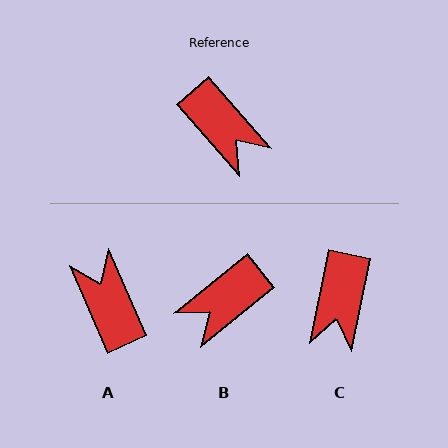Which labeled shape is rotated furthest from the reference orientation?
A, about 162 degrees away.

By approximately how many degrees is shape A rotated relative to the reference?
Approximately 162 degrees counter-clockwise.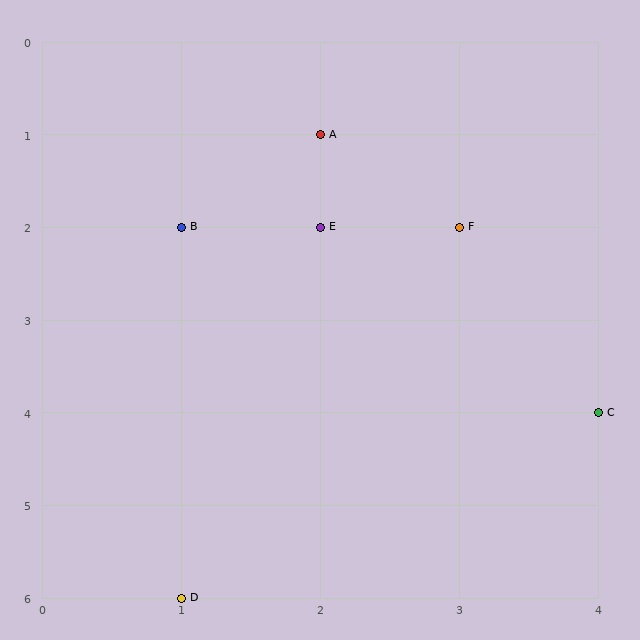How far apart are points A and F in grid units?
Points A and F are 1 column and 1 row apart (about 1.4 grid units diagonally).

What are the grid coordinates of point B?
Point B is at grid coordinates (1, 2).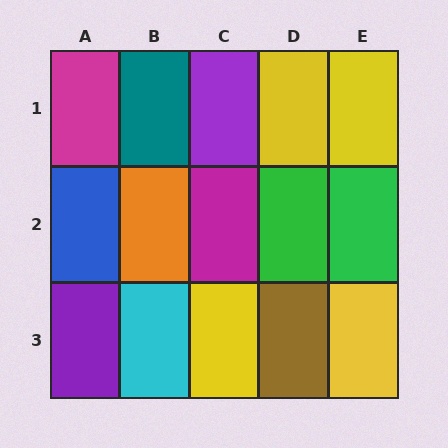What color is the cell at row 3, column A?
Purple.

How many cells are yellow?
4 cells are yellow.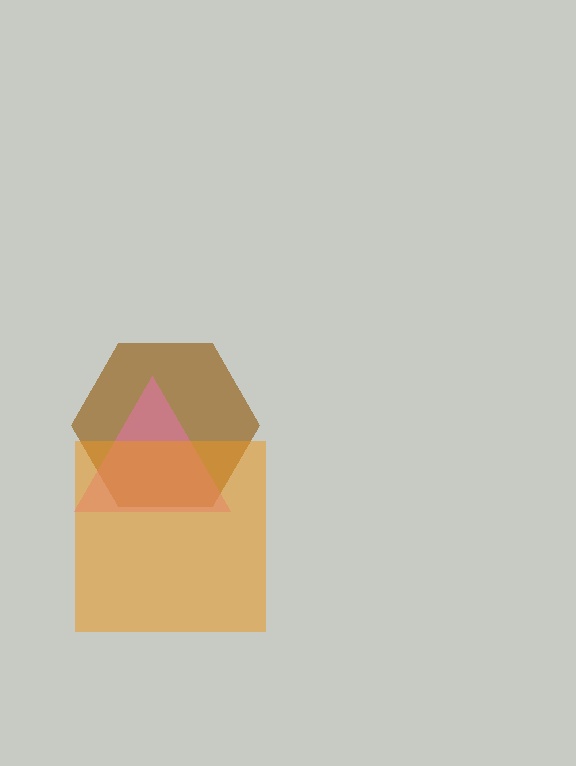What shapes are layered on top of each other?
The layered shapes are: a brown hexagon, a pink triangle, an orange square.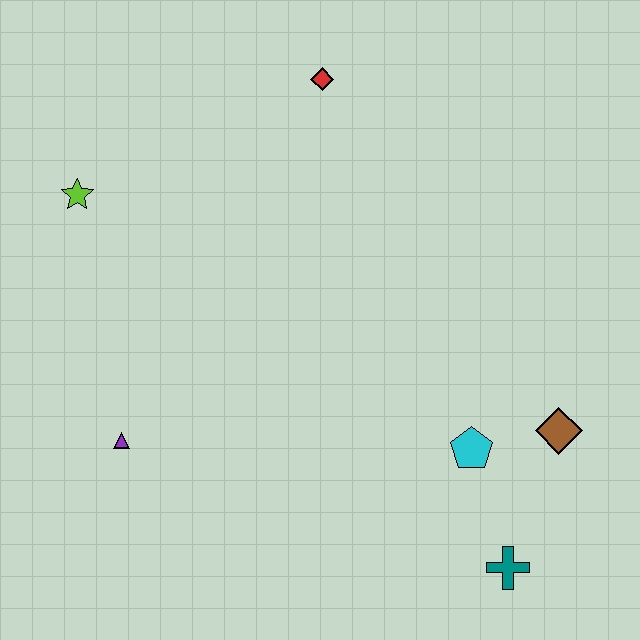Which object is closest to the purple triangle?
The lime star is closest to the purple triangle.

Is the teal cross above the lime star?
No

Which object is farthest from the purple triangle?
The brown diamond is farthest from the purple triangle.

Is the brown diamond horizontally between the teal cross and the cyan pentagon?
No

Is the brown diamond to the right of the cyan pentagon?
Yes